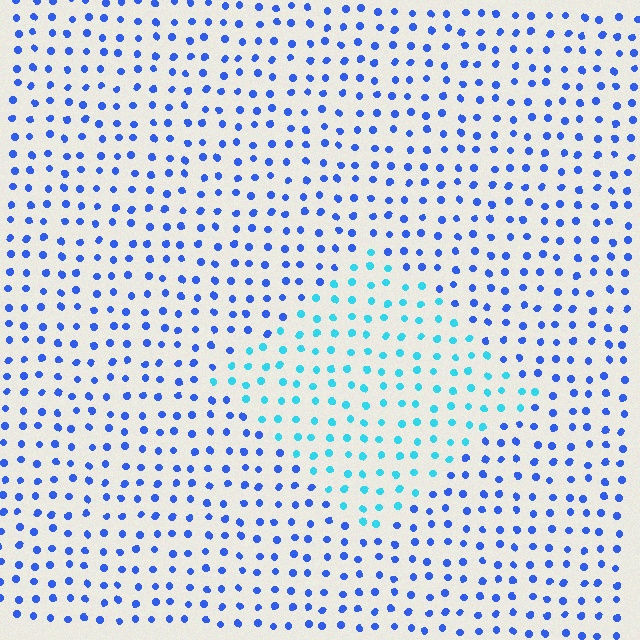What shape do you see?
I see a diamond.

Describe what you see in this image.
The image is filled with small blue elements in a uniform arrangement. A diamond-shaped region is visible where the elements are tinted to a slightly different hue, forming a subtle color boundary.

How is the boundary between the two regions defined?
The boundary is defined purely by a slight shift in hue (about 39 degrees). Spacing, size, and orientation are identical on both sides.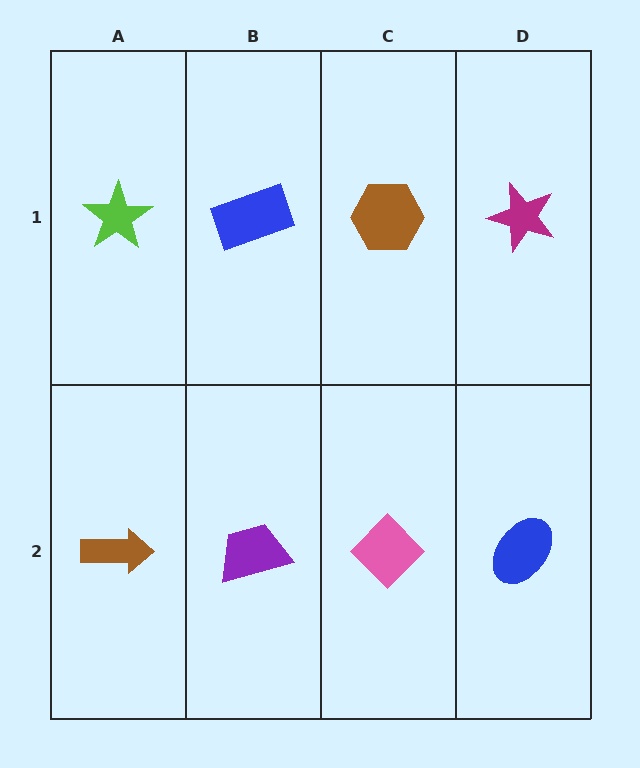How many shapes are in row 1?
4 shapes.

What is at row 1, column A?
A lime star.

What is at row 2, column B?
A purple trapezoid.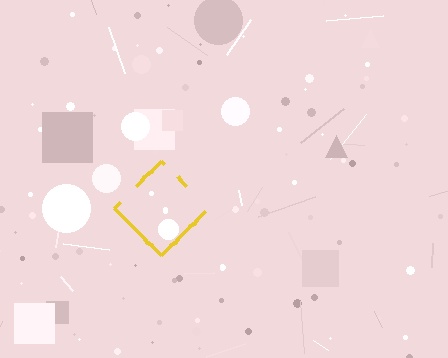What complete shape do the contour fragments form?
The contour fragments form a diamond.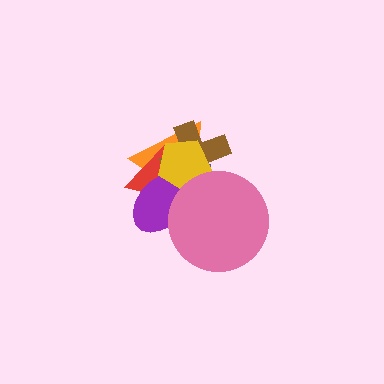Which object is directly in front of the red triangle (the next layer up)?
The blue rectangle is directly in front of the red triangle.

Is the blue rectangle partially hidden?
Yes, it is partially covered by another shape.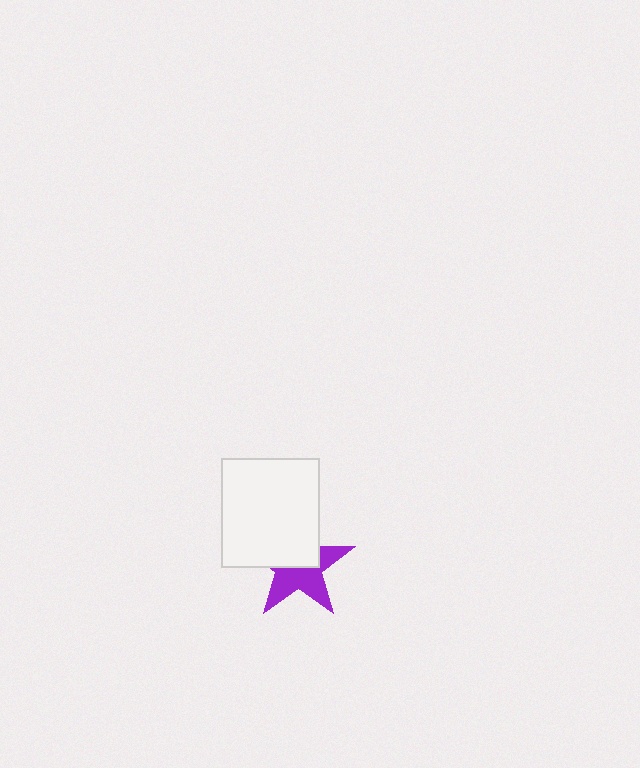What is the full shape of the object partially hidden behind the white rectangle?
The partially hidden object is a purple star.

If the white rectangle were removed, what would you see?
You would see the complete purple star.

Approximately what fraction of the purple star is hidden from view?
Roughly 47% of the purple star is hidden behind the white rectangle.